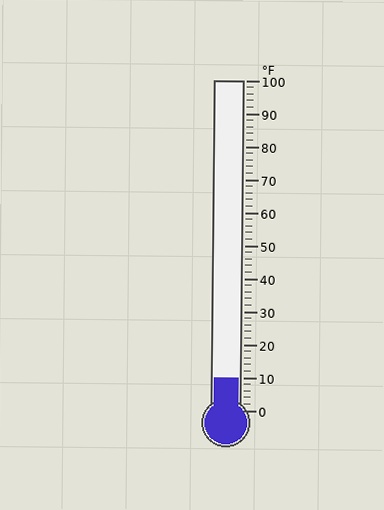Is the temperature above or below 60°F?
The temperature is below 60°F.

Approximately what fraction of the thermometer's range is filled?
The thermometer is filled to approximately 10% of its range.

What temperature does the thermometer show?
The thermometer shows approximately 10°F.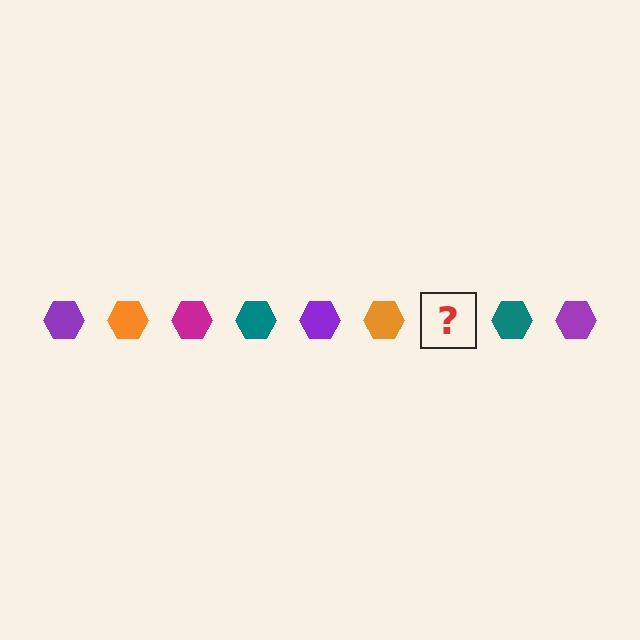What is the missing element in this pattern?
The missing element is a magenta hexagon.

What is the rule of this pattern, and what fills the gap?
The rule is that the pattern cycles through purple, orange, magenta, teal hexagons. The gap should be filled with a magenta hexagon.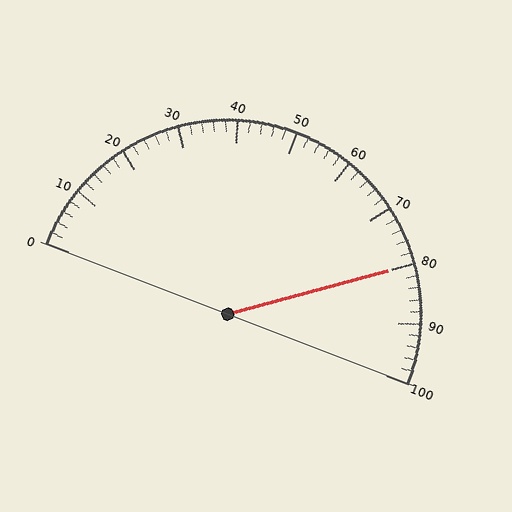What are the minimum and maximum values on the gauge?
The gauge ranges from 0 to 100.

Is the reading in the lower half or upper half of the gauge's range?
The reading is in the upper half of the range (0 to 100).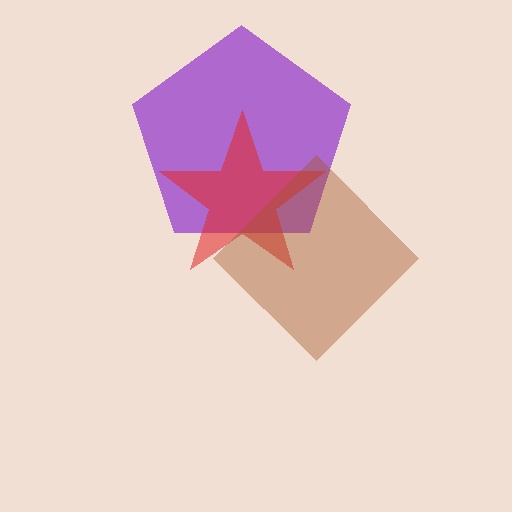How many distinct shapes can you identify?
There are 3 distinct shapes: a purple pentagon, a red star, a brown diamond.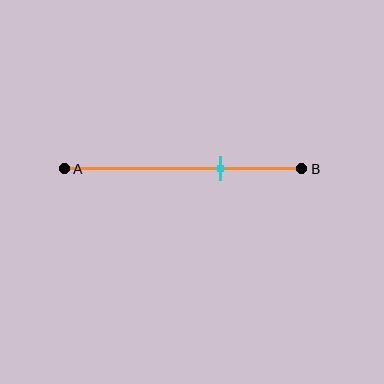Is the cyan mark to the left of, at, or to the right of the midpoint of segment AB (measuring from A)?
The cyan mark is to the right of the midpoint of segment AB.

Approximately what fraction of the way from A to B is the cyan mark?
The cyan mark is approximately 65% of the way from A to B.